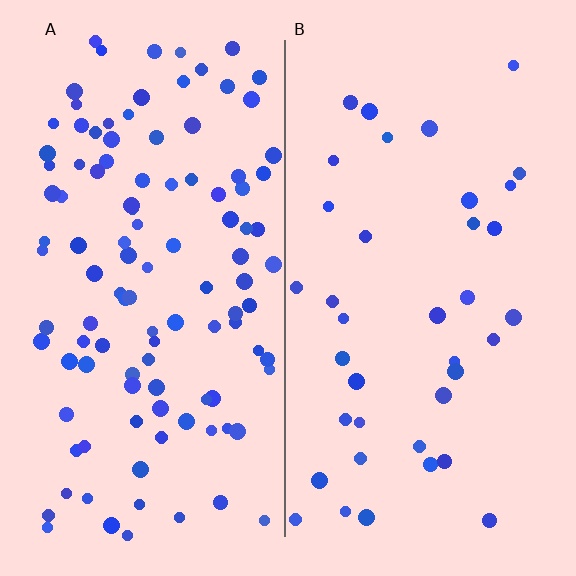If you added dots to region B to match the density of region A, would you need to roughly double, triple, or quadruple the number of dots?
Approximately triple.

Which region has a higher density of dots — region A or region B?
A (the left).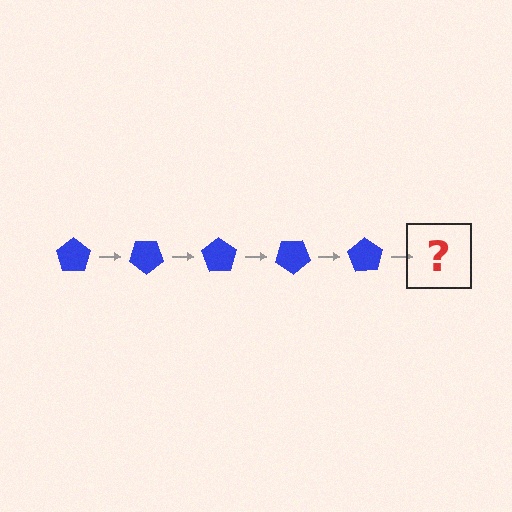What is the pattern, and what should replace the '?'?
The pattern is that the pentagon rotates 35 degrees each step. The '?' should be a blue pentagon rotated 175 degrees.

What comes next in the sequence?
The next element should be a blue pentagon rotated 175 degrees.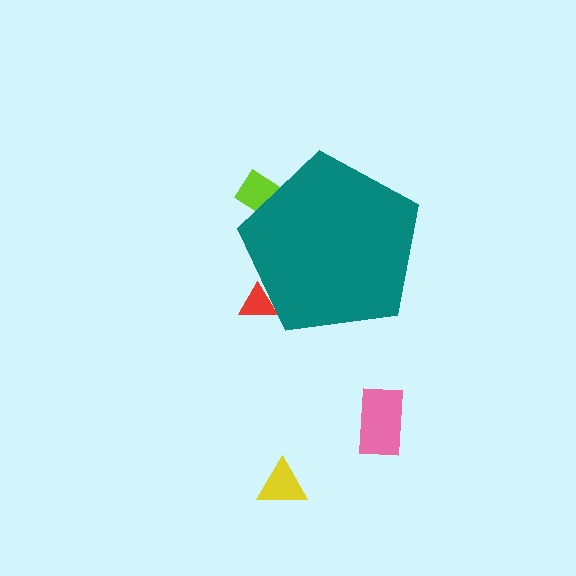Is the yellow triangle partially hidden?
No, the yellow triangle is fully visible.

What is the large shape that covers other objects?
A teal pentagon.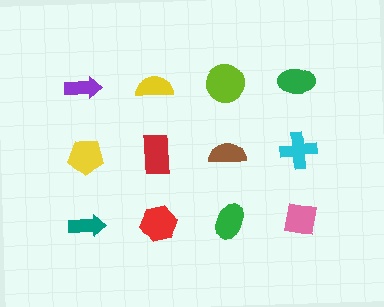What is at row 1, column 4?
A green ellipse.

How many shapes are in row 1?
4 shapes.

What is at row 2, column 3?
A brown semicircle.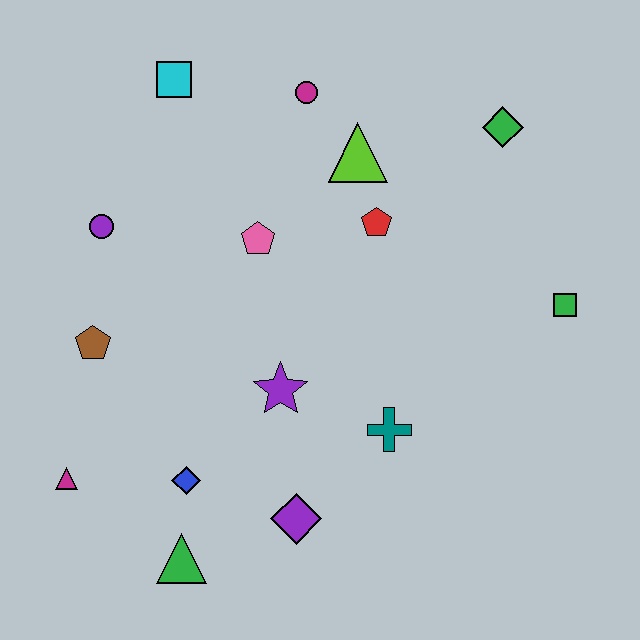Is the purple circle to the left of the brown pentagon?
No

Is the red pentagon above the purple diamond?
Yes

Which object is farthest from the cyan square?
The green triangle is farthest from the cyan square.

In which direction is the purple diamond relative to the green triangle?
The purple diamond is to the right of the green triangle.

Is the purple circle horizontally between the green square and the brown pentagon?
Yes